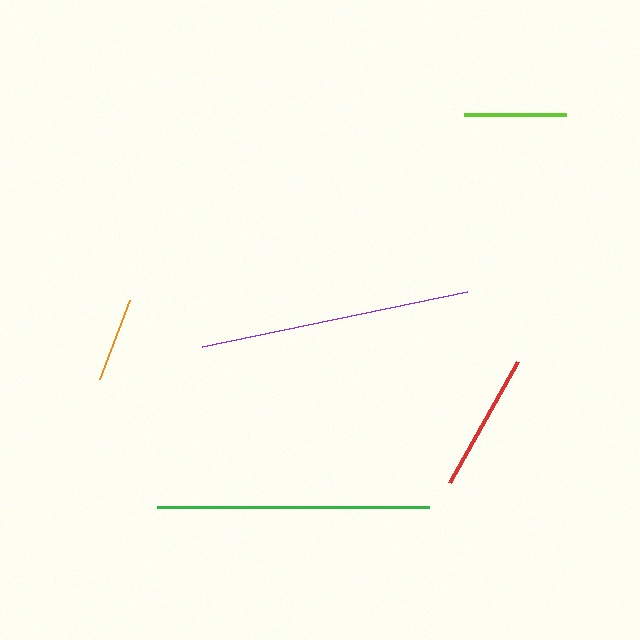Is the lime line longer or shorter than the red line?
The red line is longer than the lime line.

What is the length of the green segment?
The green segment is approximately 272 pixels long.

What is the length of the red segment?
The red segment is approximately 139 pixels long.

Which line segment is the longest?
The green line is the longest at approximately 272 pixels.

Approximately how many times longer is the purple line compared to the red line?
The purple line is approximately 1.9 times the length of the red line.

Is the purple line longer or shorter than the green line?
The green line is longer than the purple line.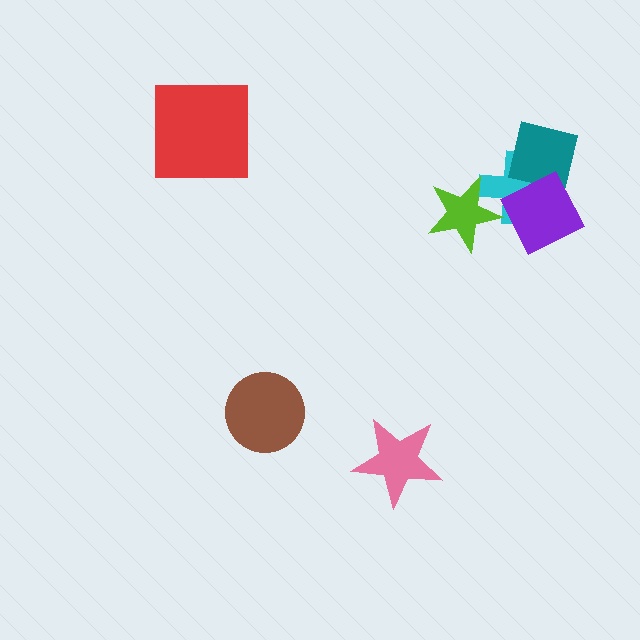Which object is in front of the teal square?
The purple diamond is in front of the teal square.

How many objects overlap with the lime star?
1 object overlaps with the lime star.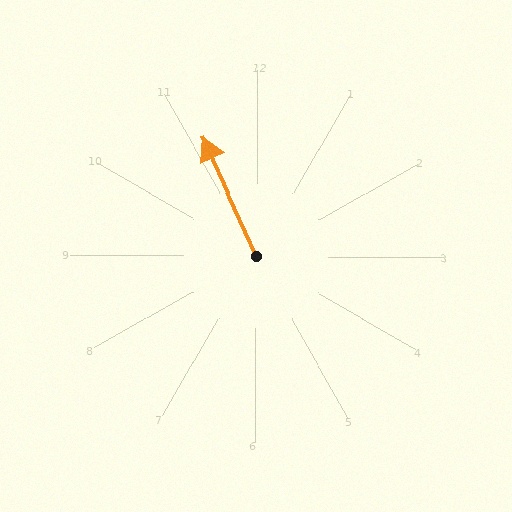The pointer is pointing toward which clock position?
Roughly 11 o'clock.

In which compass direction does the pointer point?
Northwest.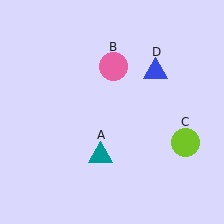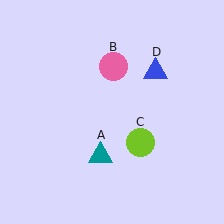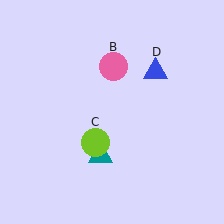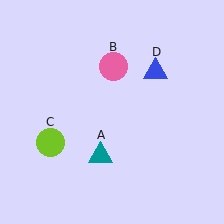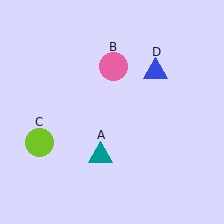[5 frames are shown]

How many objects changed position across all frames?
1 object changed position: lime circle (object C).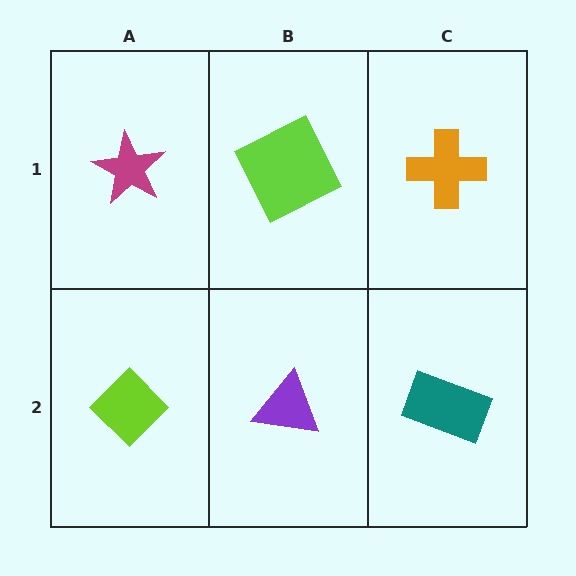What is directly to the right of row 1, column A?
A lime square.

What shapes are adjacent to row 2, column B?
A lime square (row 1, column B), a lime diamond (row 2, column A), a teal rectangle (row 2, column C).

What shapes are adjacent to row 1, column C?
A teal rectangle (row 2, column C), a lime square (row 1, column B).